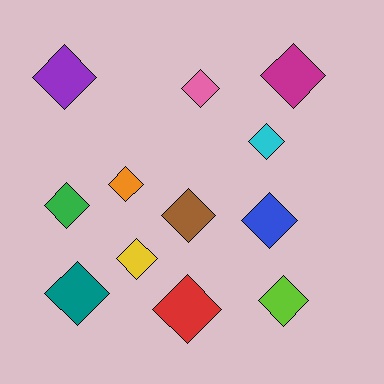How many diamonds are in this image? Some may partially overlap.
There are 12 diamonds.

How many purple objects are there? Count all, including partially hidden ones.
There is 1 purple object.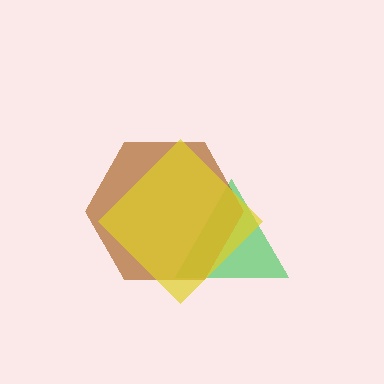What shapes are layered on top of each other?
The layered shapes are: a green triangle, a brown hexagon, a yellow diamond.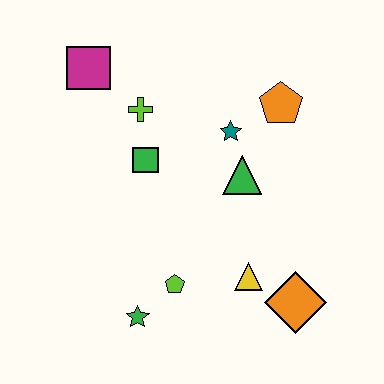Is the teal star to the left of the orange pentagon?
Yes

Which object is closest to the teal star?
The green triangle is closest to the teal star.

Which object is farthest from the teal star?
The green star is farthest from the teal star.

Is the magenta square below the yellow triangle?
No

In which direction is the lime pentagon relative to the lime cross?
The lime pentagon is below the lime cross.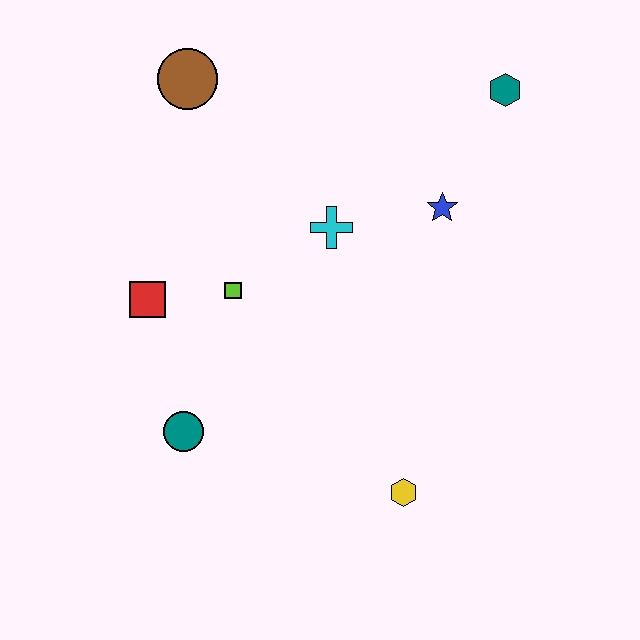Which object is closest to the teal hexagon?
The blue star is closest to the teal hexagon.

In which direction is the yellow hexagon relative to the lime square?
The yellow hexagon is below the lime square.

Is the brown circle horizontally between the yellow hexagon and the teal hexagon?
No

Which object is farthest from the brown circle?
The yellow hexagon is farthest from the brown circle.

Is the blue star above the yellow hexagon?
Yes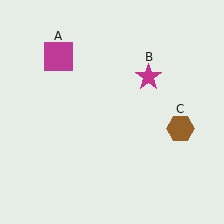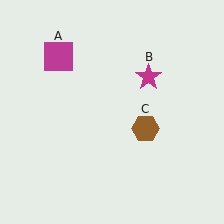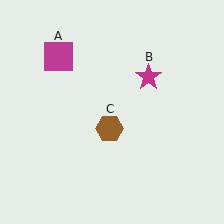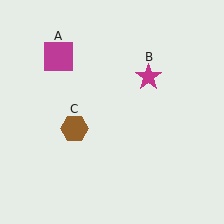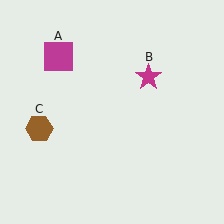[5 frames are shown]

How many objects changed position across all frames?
1 object changed position: brown hexagon (object C).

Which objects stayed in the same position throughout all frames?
Magenta square (object A) and magenta star (object B) remained stationary.